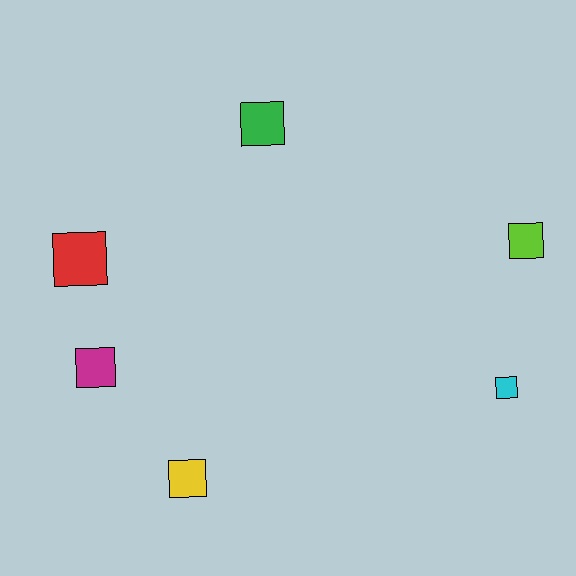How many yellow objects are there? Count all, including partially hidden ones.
There is 1 yellow object.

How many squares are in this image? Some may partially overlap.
There are 6 squares.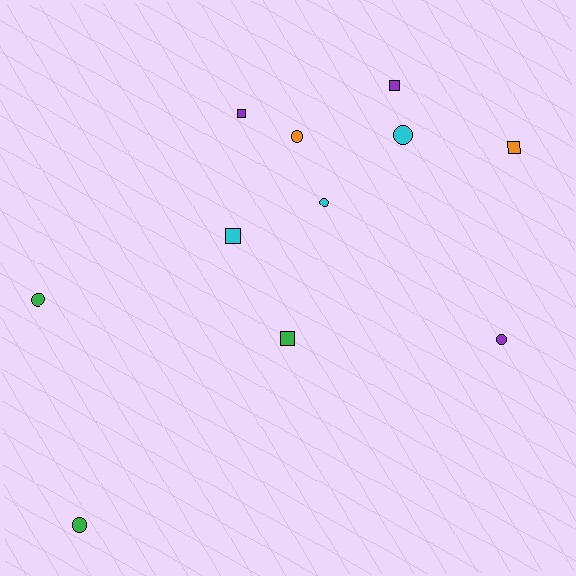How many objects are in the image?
There are 11 objects.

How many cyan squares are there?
There is 1 cyan square.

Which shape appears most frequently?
Circle, with 6 objects.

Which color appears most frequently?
Green, with 3 objects.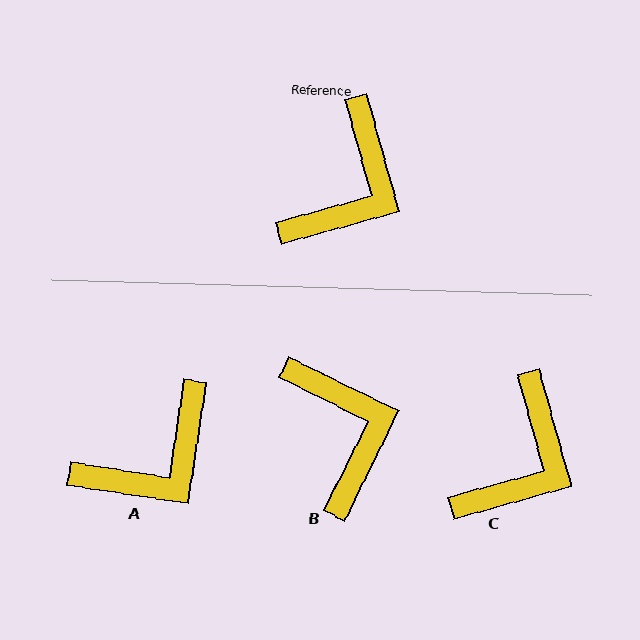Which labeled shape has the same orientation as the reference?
C.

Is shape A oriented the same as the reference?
No, it is off by about 24 degrees.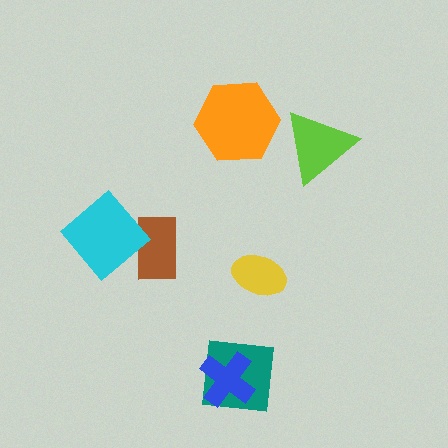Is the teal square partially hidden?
Yes, it is partially covered by another shape.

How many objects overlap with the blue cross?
1 object overlaps with the blue cross.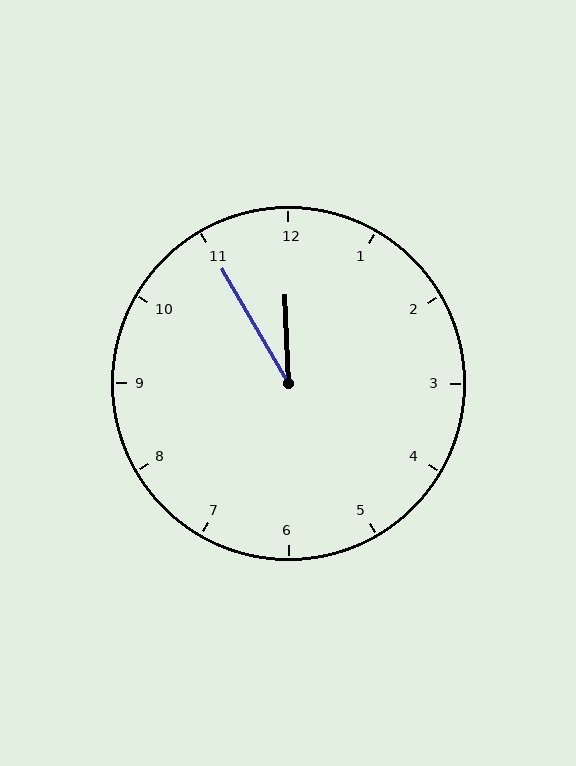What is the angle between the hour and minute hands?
Approximately 28 degrees.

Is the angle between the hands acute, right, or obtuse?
It is acute.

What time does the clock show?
11:55.